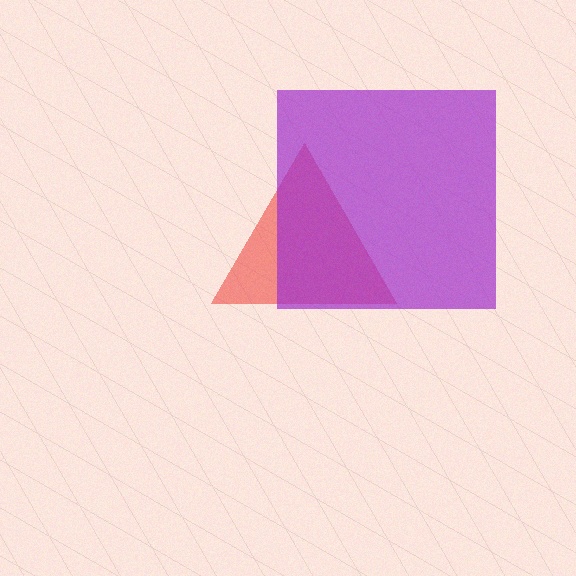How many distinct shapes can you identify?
There are 2 distinct shapes: a red triangle, a purple square.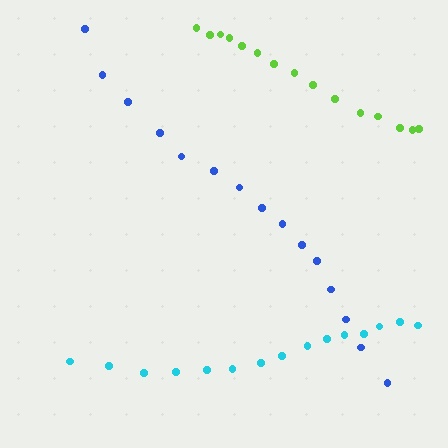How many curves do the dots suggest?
There are 3 distinct paths.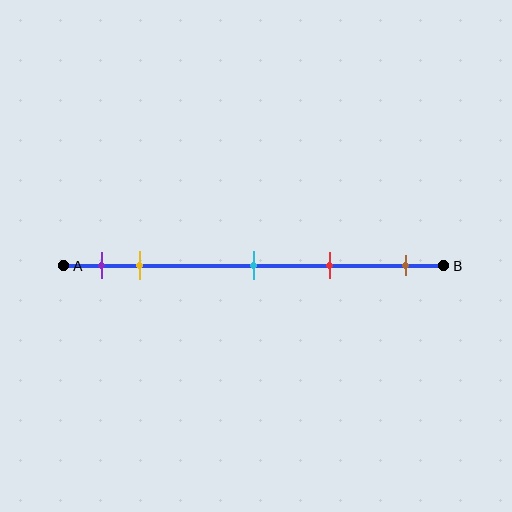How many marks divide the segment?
There are 5 marks dividing the segment.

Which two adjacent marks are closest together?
The purple and yellow marks are the closest adjacent pair.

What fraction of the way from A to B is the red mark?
The red mark is approximately 70% (0.7) of the way from A to B.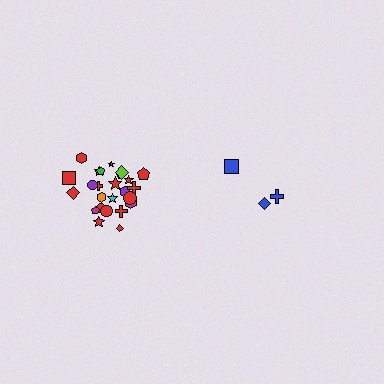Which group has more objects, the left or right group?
The left group.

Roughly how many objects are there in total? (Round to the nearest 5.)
Roughly 30 objects in total.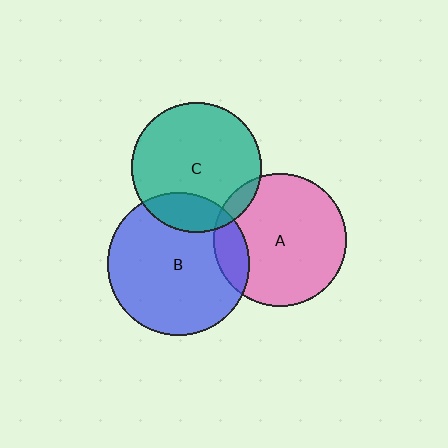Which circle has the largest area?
Circle B (blue).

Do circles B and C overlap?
Yes.